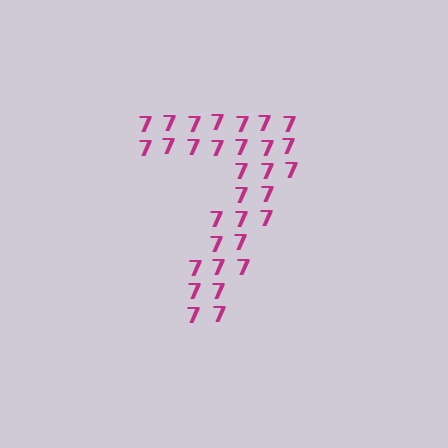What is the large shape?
The large shape is the digit 7.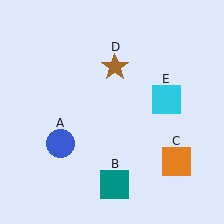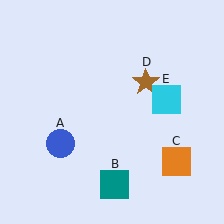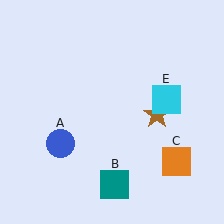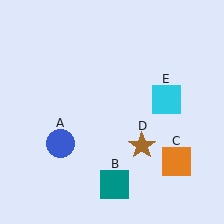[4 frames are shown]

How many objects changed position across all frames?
1 object changed position: brown star (object D).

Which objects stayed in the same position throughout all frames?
Blue circle (object A) and teal square (object B) and orange square (object C) and cyan square (object E) remained stationary.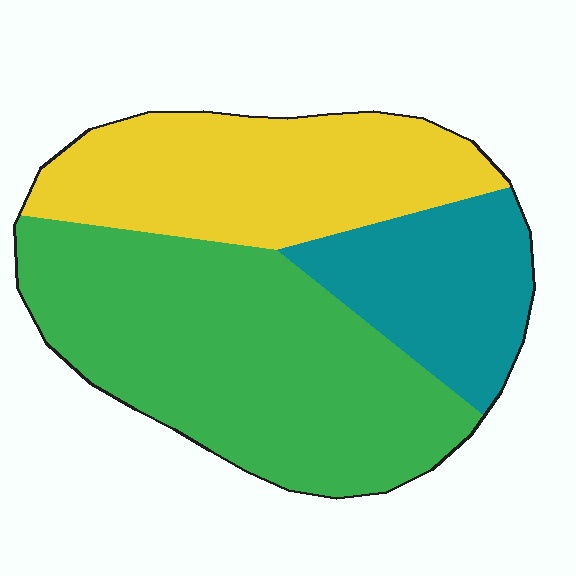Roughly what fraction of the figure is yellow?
Yellow covers 31% of the figure.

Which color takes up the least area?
Teal, at roughly 20%.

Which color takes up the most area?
Green, at roughly 50%.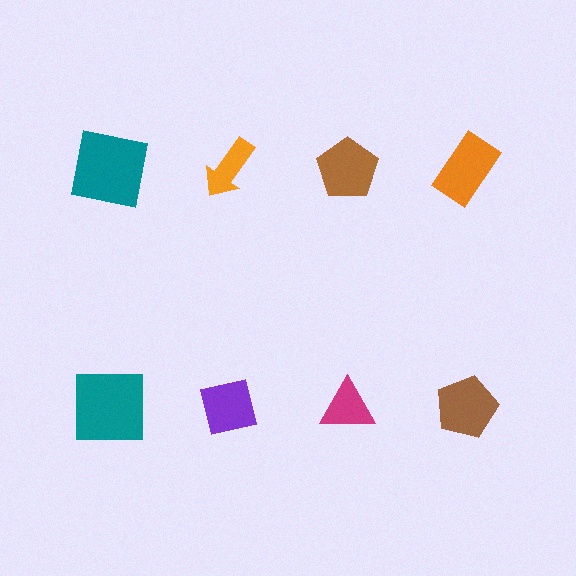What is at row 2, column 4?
A brown pentagon.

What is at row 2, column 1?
A teal square.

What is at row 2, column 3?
A magenta triangle.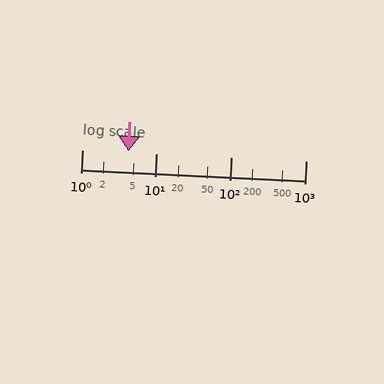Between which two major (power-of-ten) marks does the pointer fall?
The pointer is between 1 and 10.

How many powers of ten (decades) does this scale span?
The scale spans 3 decades, from 1 to 1000.